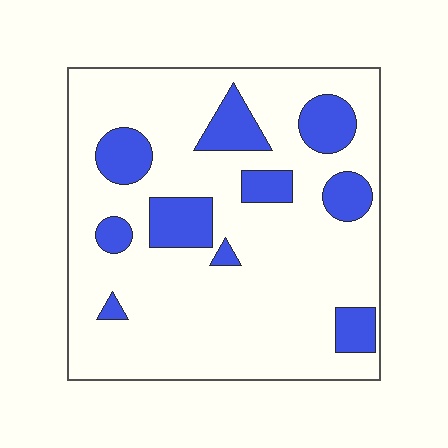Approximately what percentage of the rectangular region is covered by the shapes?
Approximately 20%.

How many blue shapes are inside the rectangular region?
10.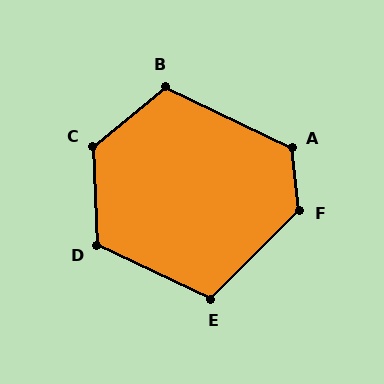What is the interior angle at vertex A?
Approximately 123 degrees (obtuse).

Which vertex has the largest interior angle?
F, at approximately 128 degrees.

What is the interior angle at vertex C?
Approximately 127 degrees (obtuse).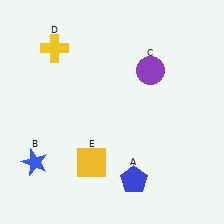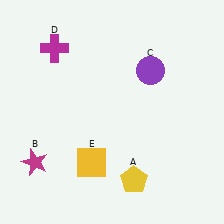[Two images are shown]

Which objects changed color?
A changed from blue to yellow. B changed from blue to magenta. D changed from yellow to magenta.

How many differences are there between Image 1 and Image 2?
There are 3 differences between the two images.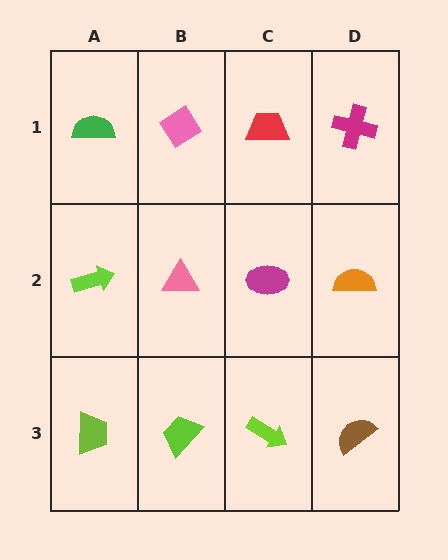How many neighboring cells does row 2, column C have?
4.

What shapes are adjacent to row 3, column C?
A magenta ellipse (row 2, column C), a lime trapezoid (row 3, column B), a brown semicircle (row 3, column D).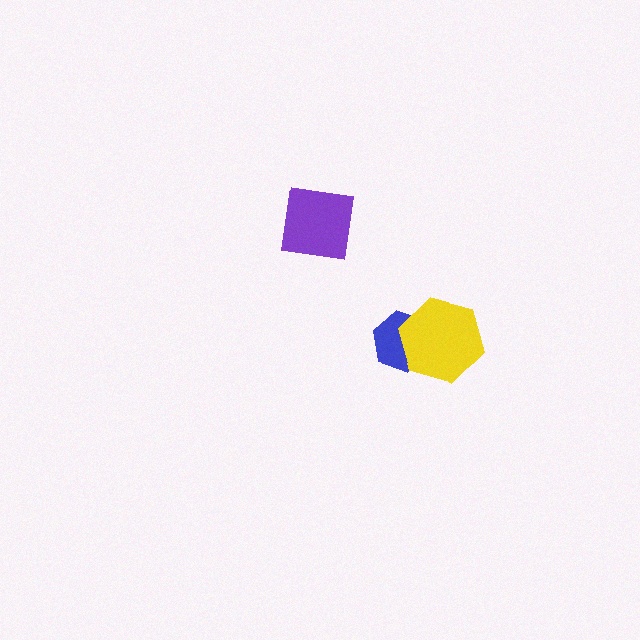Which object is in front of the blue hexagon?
The yellow hexagon is in front of the blue hexagon.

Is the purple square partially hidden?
No, no other shape covers it.